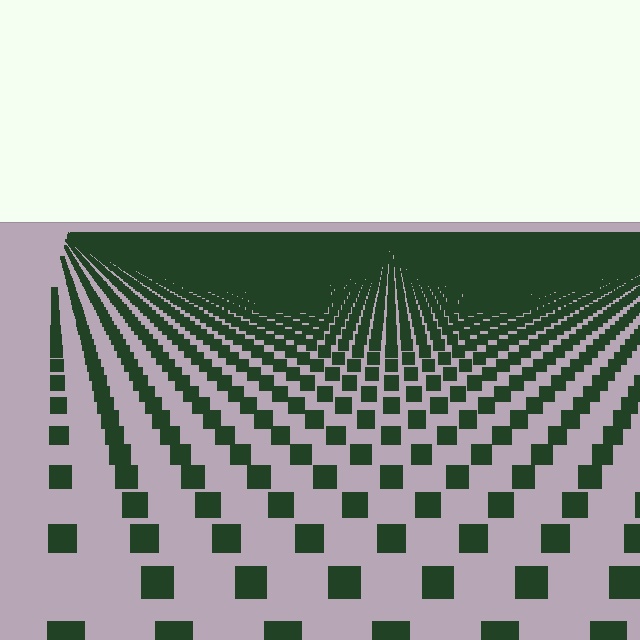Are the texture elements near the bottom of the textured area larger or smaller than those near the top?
Larger. Near the bottom, elements are closer to the viewer and appear at a bigger on-screen size.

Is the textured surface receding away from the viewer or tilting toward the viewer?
The surface is receding away from the viewer. Texture elements get smaller and denser toward the top.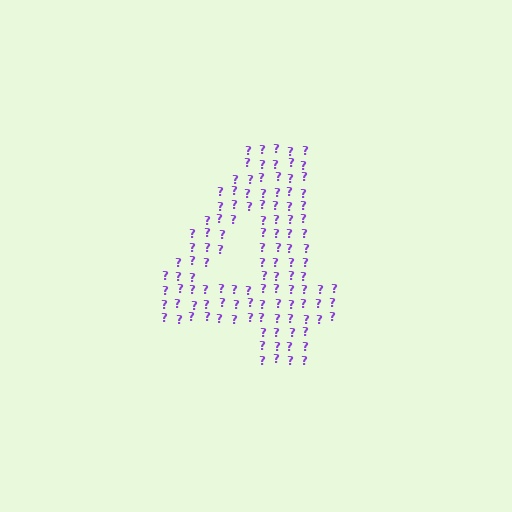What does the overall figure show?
The overall figure shows the digit 4.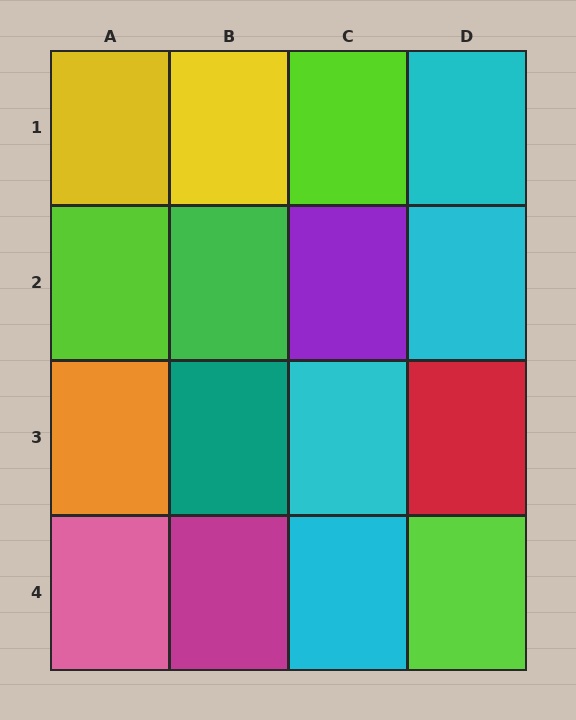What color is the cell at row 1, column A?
Yellow.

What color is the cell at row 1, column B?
Yellow.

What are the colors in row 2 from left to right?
Lime, green, purple, cyan.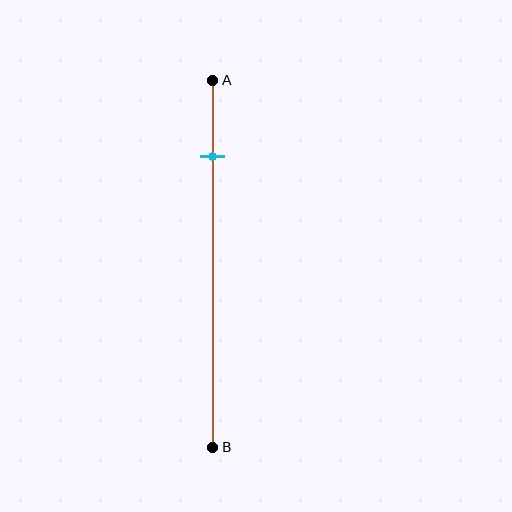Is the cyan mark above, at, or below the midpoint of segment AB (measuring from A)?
The cyan mark is above the midpoint of segment AB.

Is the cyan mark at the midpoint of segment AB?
No, the mark is at about 20% from A, not at the 50% midpoint.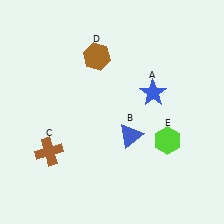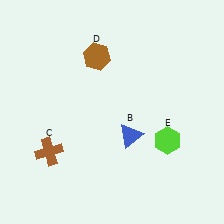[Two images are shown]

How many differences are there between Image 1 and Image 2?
There is 1 difference between the two images.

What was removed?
The blue star (A) was removed in Image 2.